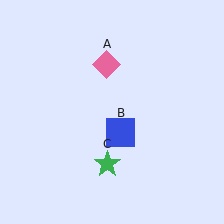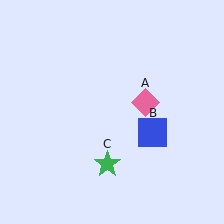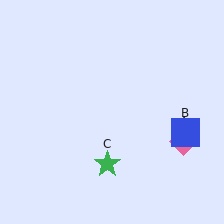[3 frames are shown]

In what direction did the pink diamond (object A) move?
The pink diamond (object A) moved down and to the right.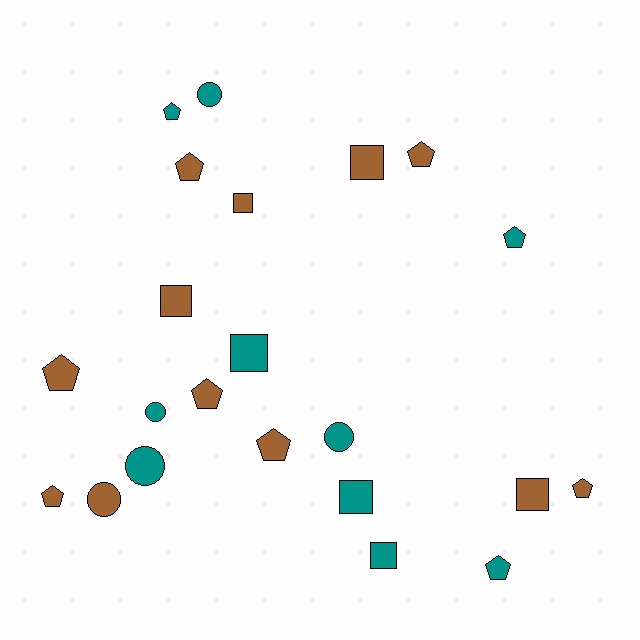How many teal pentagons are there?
There are 3 teal pentagons.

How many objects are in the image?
There are 22 objects.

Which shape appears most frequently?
Pentagon, with 10 objects.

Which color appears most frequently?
Brown, with 12 objects.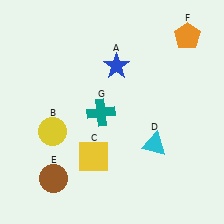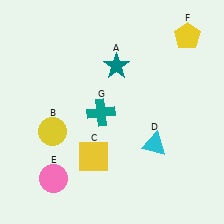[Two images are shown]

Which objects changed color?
A changed from blue to teal. E changed from brown to pink. F changed from orange to yellow.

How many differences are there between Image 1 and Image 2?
There are 3 differences between the two images.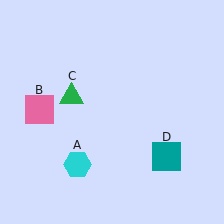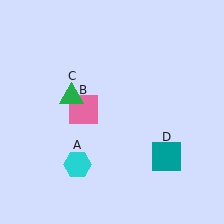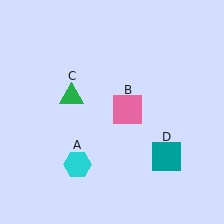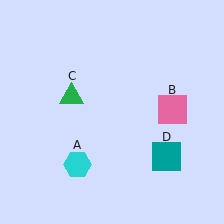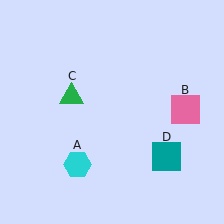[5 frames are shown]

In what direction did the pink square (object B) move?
The pink square (object B) moved right.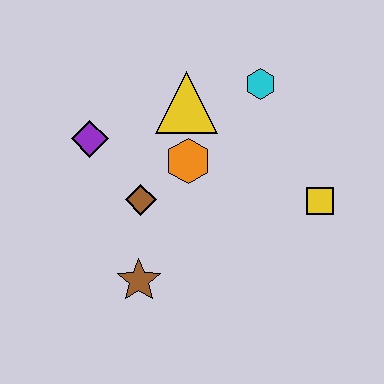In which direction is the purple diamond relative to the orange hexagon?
The purple diamond is to the left of the orange hexagon.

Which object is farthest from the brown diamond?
The yellow square is farthest from the brown diamond.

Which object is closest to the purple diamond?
The brown diamond is closest to the purple diamond.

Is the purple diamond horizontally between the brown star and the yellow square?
No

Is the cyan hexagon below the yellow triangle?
No